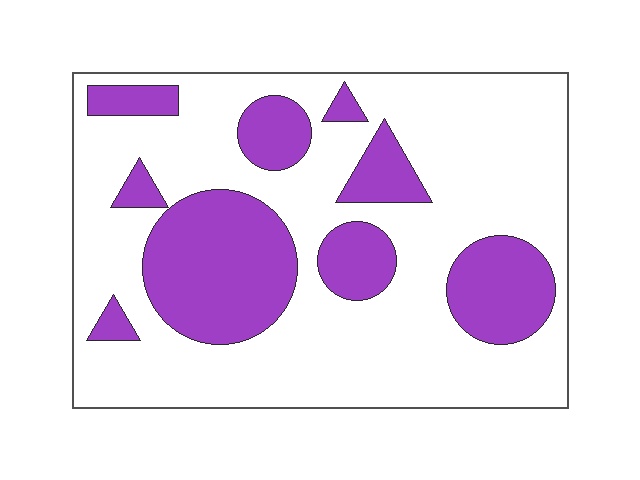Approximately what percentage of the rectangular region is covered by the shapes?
Approximately 30%.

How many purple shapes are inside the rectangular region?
9.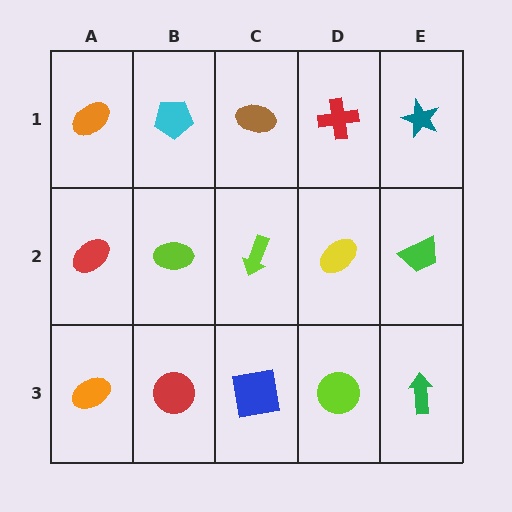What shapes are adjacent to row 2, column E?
A teal star (row 1, column E), a green arrow (row 3, column E), a yellow ellipse (row 2, column D).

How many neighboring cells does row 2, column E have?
3.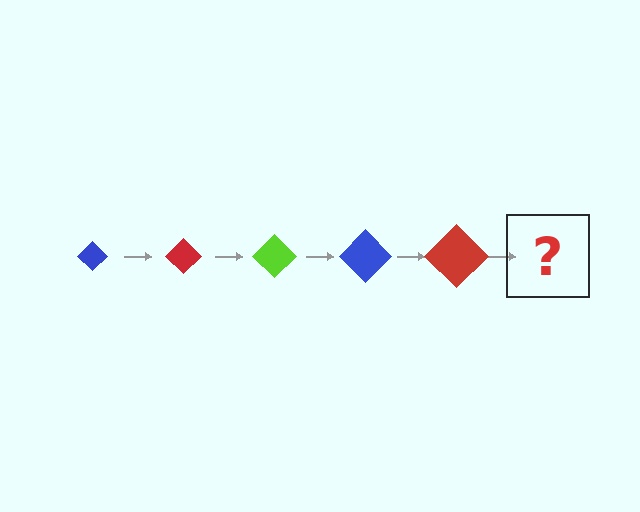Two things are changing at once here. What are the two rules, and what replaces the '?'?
The two rules are that the diamond grows larger each step and the color cycles through blue, red, and lime. The '?' should be a lime diamond, larger than the previous one.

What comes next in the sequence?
The next element should be a lime diamond, larger than the previous one.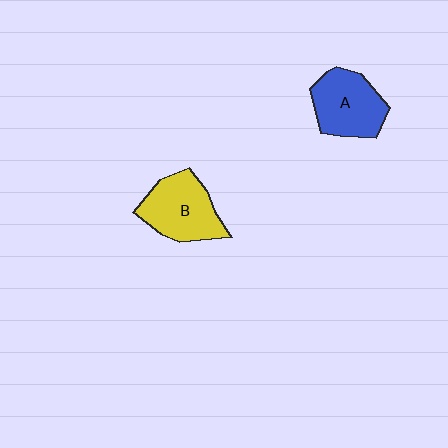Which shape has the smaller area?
Shape A (blue).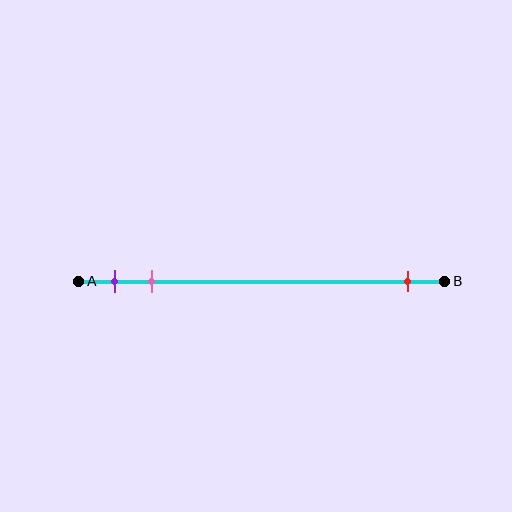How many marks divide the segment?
There are 3 marks dividing the segment.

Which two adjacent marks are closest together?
The purple and pink marks are the closest adjacent pair.